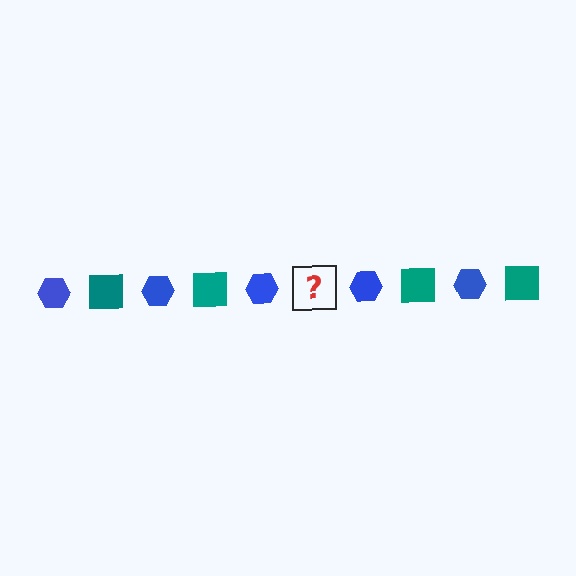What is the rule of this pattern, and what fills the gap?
The rule is that the pattern alternates between blue hexagon and teal square. The gap should be filled with a teal square.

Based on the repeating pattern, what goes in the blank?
The blank should be a teal square.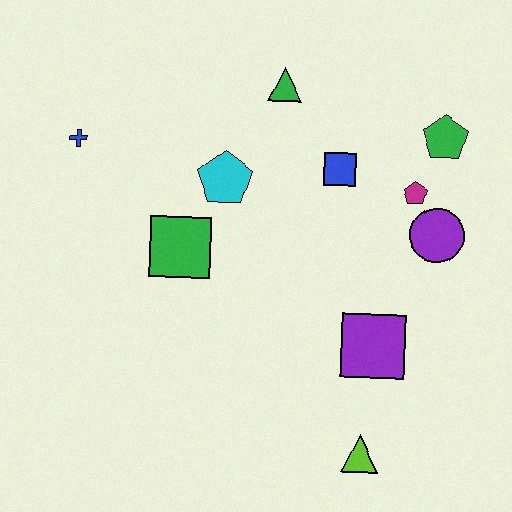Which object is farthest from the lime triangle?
The blue cross is farthest from the lime triangle.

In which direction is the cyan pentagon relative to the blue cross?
The cyan pentagon is to the right of the blue cross.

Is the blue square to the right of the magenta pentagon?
No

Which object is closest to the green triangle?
The blue square is closest to the green triangle.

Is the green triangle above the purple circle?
Yes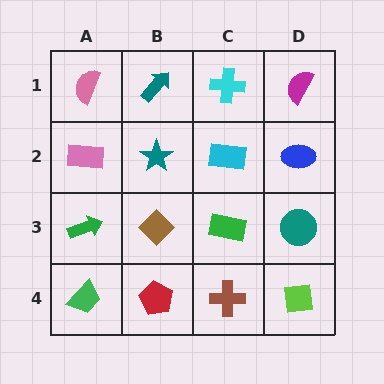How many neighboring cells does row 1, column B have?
3.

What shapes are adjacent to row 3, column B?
A teal star (row 2, column B), a red pentagon (row 4, column B), a green arrow (row 3, column A), a green rectangle (row 3, column C).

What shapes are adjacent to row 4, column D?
A teal circle (row 3, column D), a brown cross (row 4, column C).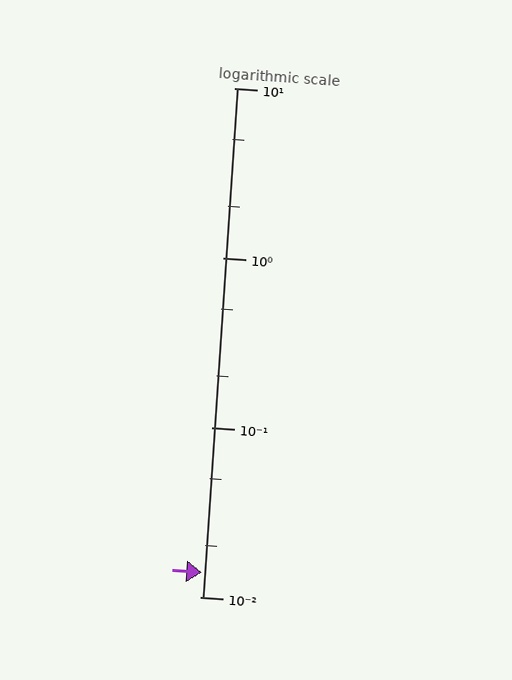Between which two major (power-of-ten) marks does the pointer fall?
The pointer is between 0.01 and 0.1.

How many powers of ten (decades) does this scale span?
The scale spans 3 decades, from 0.01 to 10.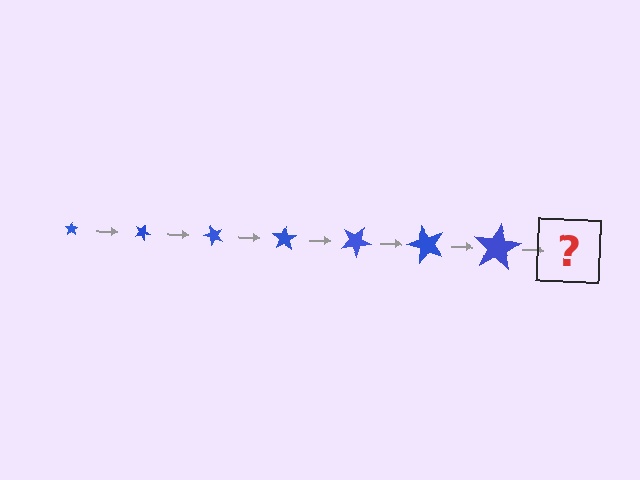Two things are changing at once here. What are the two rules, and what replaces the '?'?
The two rules are that the star grows larger each step and it rotates 25 degrees each step. The '?' should be a star, larger than the previous one and rotated 175 degrees from the start.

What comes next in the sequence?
The next element should be a star, larger than the previous one and rotated 175 degrees from the start.